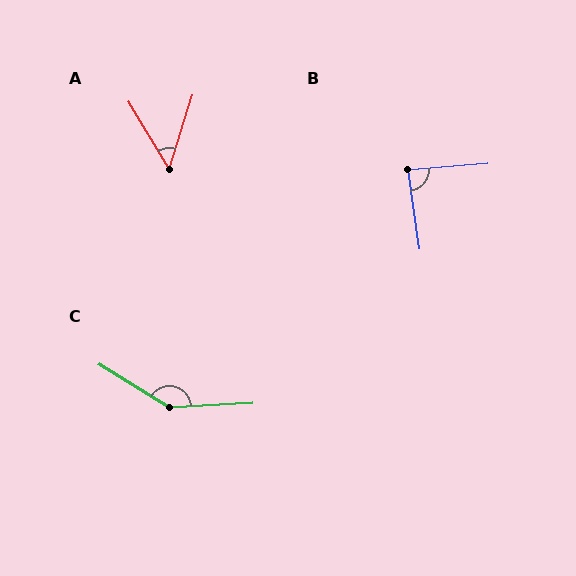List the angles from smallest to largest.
A (48°), B (86°), C (145°).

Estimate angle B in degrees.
Approximately 86 degrees.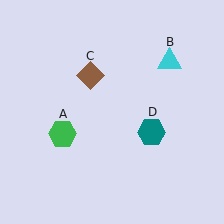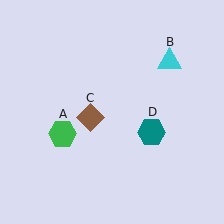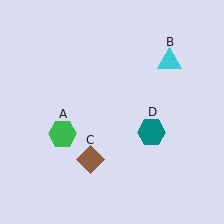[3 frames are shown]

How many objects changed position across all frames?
1 object changed position: brown diamond (object C).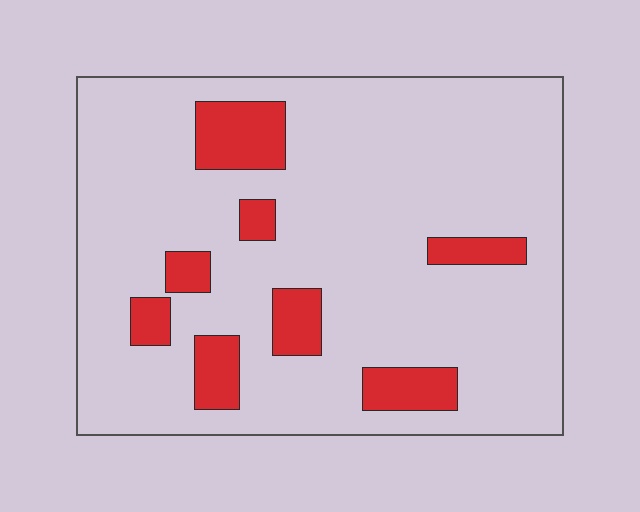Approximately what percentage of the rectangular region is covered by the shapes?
Approximately 15%.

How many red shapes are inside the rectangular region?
8.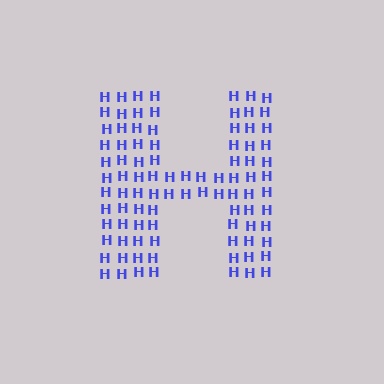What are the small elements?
The small elements are letter H's.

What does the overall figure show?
The overall figure shows the letter H.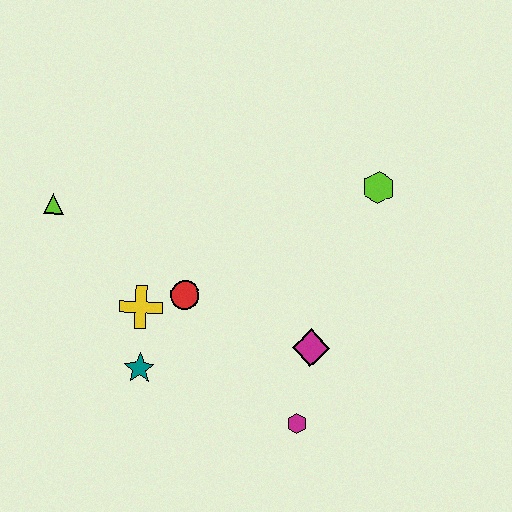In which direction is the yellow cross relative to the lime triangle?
The yellow cross is below the lime triangle.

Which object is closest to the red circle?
The yellow cross is closest to the red circle.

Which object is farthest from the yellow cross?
The lime hexagon is farthest from the yellow cross.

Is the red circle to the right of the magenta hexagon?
No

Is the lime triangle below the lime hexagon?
Yes